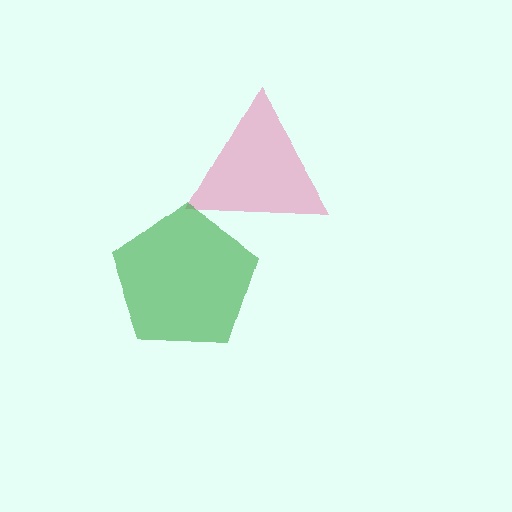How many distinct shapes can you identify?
There are 2 distinct shapes: a pink triangle, a green pentagon.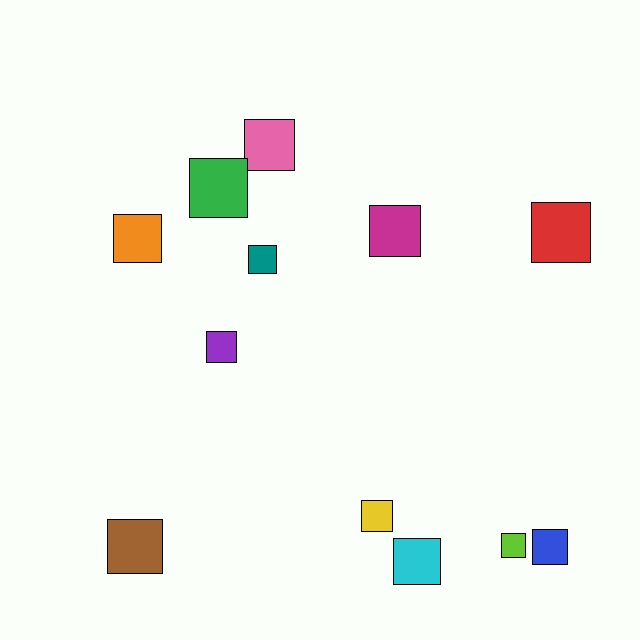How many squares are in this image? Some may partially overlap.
There are 12 squares.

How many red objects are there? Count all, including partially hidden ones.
There is 1 red object.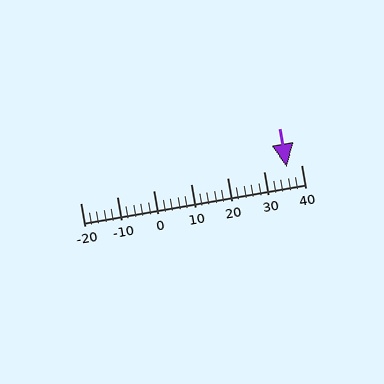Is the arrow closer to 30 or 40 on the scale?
The arrow is closer to 40.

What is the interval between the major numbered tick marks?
The major tick marks are spaced 10 units apart.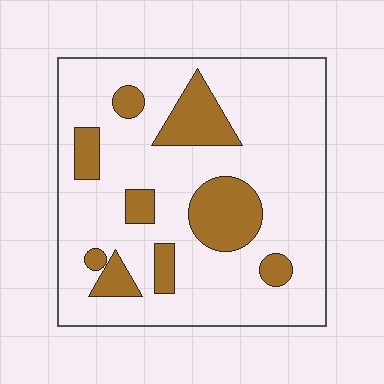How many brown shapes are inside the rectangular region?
9.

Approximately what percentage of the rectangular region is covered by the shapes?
Approximately 20%.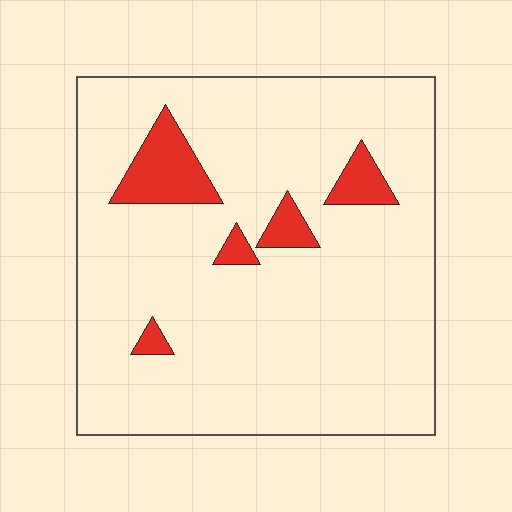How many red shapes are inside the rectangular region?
5.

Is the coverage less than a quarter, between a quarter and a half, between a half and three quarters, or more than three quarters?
Less than a quarter.